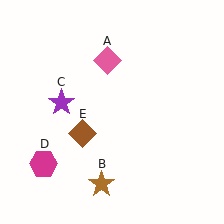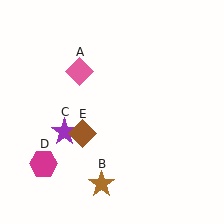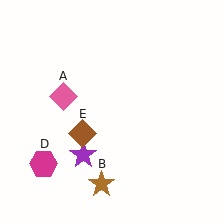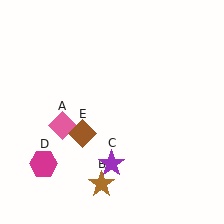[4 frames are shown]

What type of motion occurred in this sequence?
The pink diamond (object A), purple star (object C) rotated counterclockwise around the center of the scene.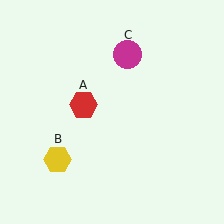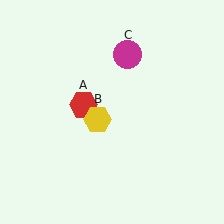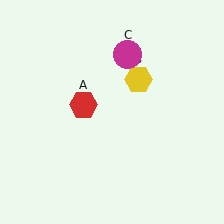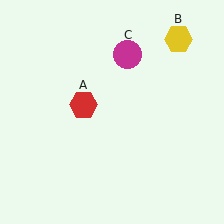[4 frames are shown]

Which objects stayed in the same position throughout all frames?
Red hexagon (object A) and magenta circle (object C) remained stationary.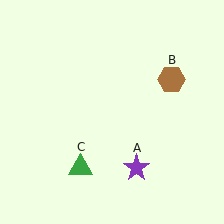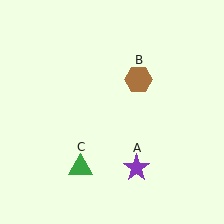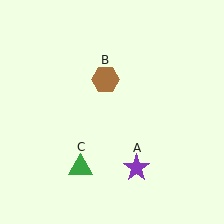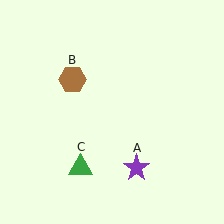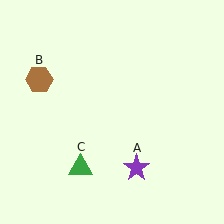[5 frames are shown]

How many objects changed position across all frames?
1 object changed position: brown hexagon (object B).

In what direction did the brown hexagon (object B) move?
The brown hexagon (object B) moved left.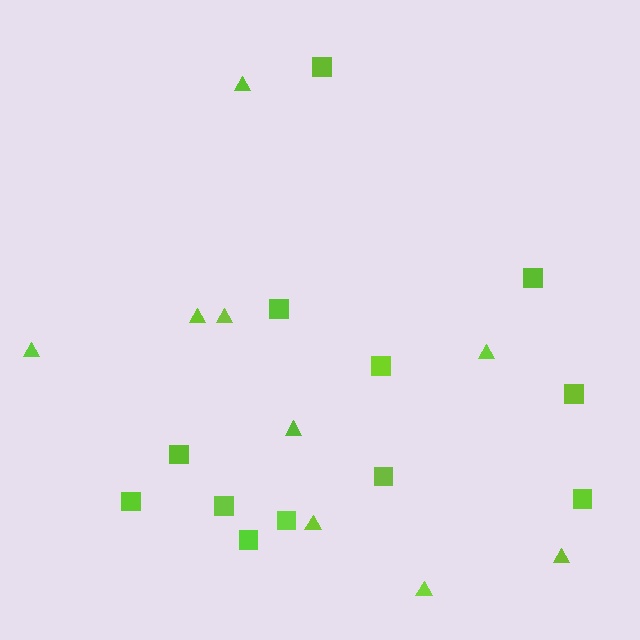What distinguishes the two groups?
There are 2 groups: one group of squares (12) and one group of triangles (9).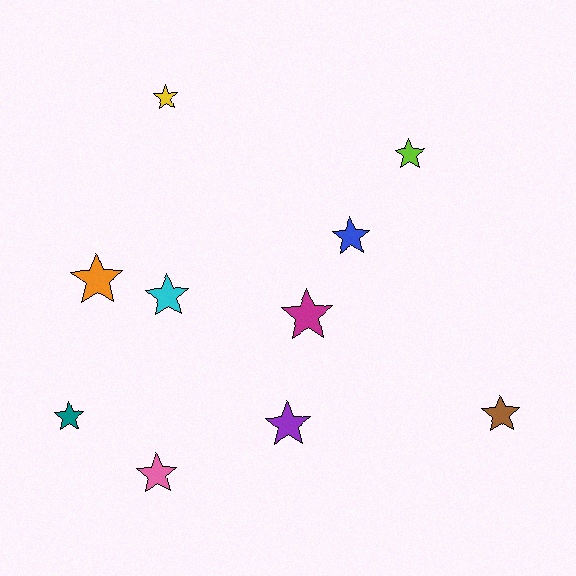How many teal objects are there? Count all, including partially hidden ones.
There is 1 teal object.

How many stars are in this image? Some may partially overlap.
There are 10 stars.